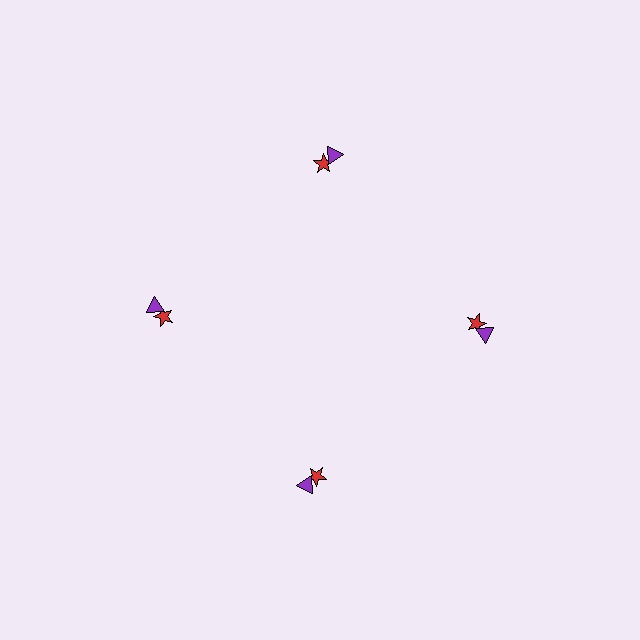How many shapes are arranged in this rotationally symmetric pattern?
There are 8 shapes, arranged in 4 groups of 2.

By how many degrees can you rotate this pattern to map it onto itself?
The pattern maps onto itself every 90 degrees of rotation.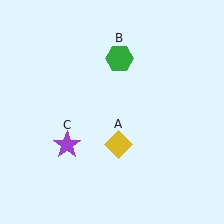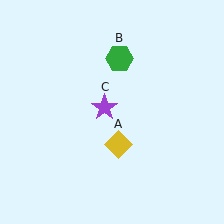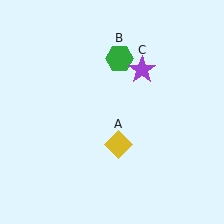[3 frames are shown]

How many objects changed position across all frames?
1 object changed position: purple star (object C).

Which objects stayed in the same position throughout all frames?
Yellow diamond (object A) and green hexagon (object B) remained stationary.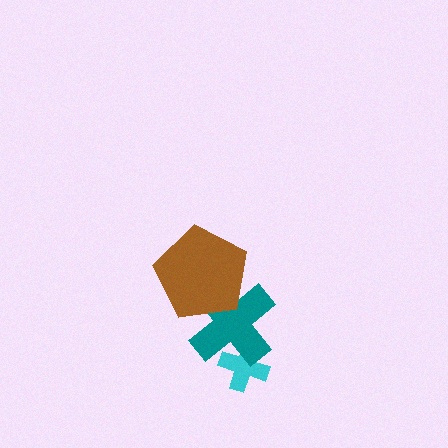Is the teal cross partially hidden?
Yes, it is partially covered by another shape.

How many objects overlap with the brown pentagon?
1 object overlaps with the brown pentagon.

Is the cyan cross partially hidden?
Yes, it is partially covered by another shape.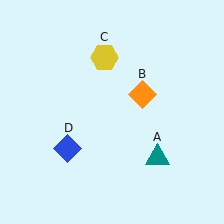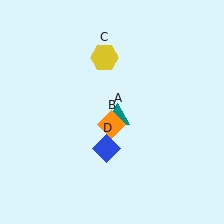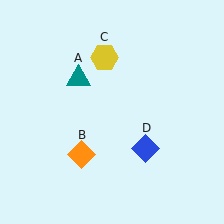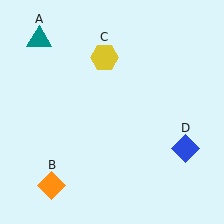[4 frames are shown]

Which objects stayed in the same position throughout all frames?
Yellow hexagon (object C) remained stationary.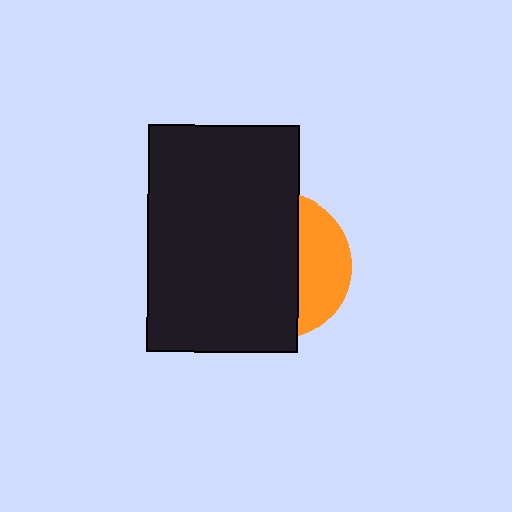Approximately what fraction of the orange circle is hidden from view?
Roughly 68% of the orange circle is hidden behind the black rectangle.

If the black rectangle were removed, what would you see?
You would see the complete orange circle.